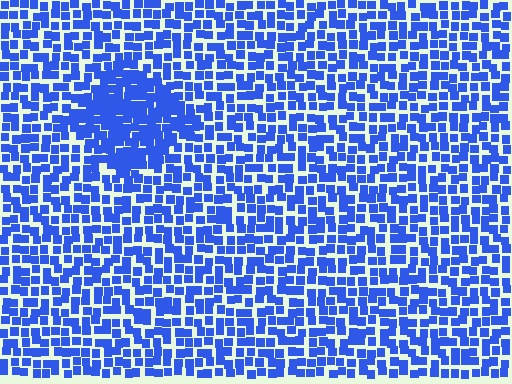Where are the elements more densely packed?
The elements are more densely packed inside the diamond boundary.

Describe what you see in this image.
The image contains small blue elements arranged at two different densities. A diamond-shaped region is visible where the elements are more densely packed than the surrounding area.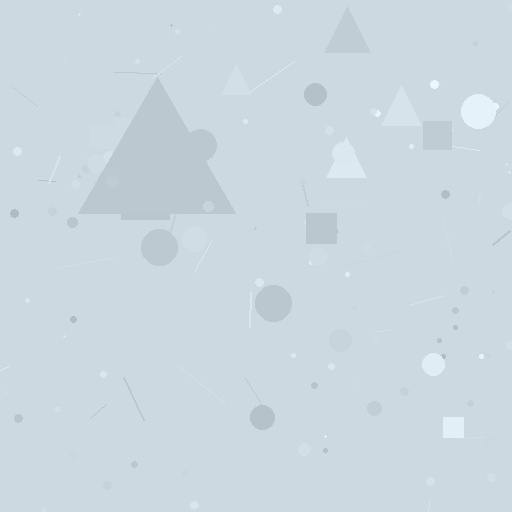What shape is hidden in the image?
A triangle is hidden in the image.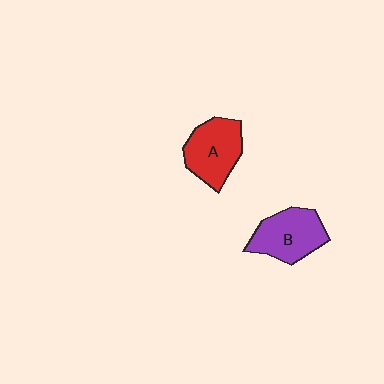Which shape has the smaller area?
Shape A (red).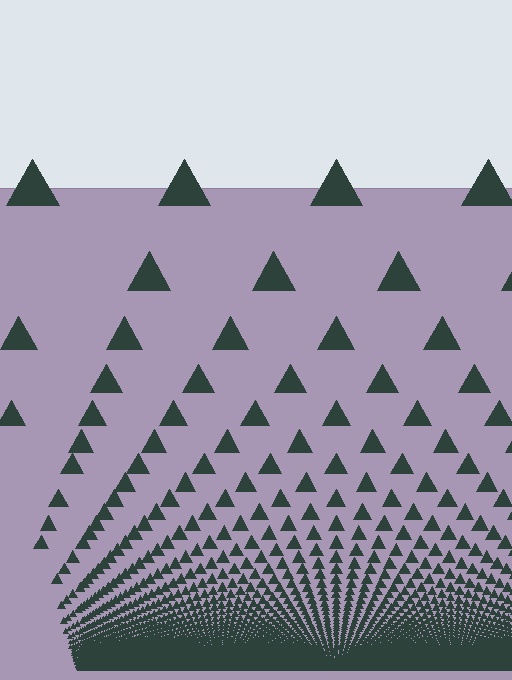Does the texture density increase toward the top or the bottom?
Density increases toward the bottom.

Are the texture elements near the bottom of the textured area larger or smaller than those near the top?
Smaller. The gradient is inverted — elements near the bottom are smaller and denser.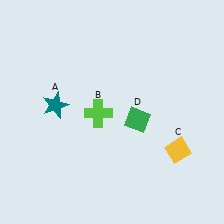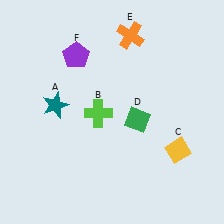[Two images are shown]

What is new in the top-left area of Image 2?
A purple pentagon (F) was added in the top-left area of Image 2.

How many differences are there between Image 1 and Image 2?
There are 2 differences between the two images.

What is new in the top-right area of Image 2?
An orange cross (E) was added in the top-right area of Image 2.